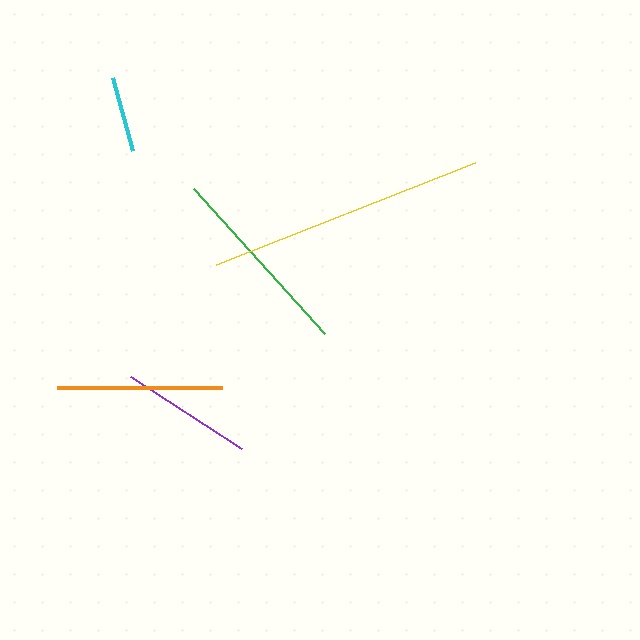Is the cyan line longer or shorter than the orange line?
The orange line is longer than the cyan line.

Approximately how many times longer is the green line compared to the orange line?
The green line is approximately 1.2 times the length of the orange line.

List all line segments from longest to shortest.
From longest to shortest: yellow, green, orange, purple, cyan.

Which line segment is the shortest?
The cyan line is the shortest at approximately 75 pixels.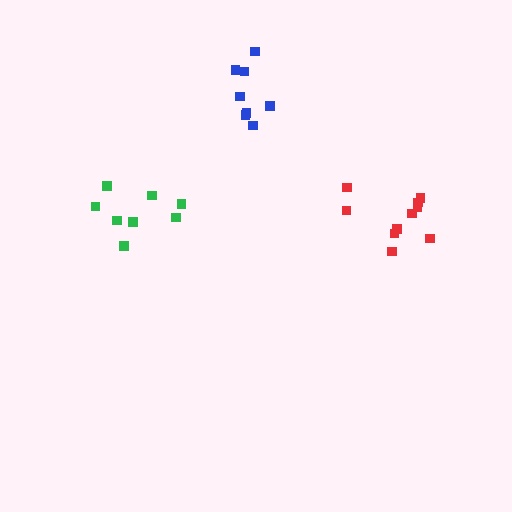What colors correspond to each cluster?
The clusters are colored: blue, green, red.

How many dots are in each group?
Group 1: 8 dots, Group 2: 8 dots, Group 3: 10 dots (26 total).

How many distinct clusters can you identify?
There are 3 distinct clusters.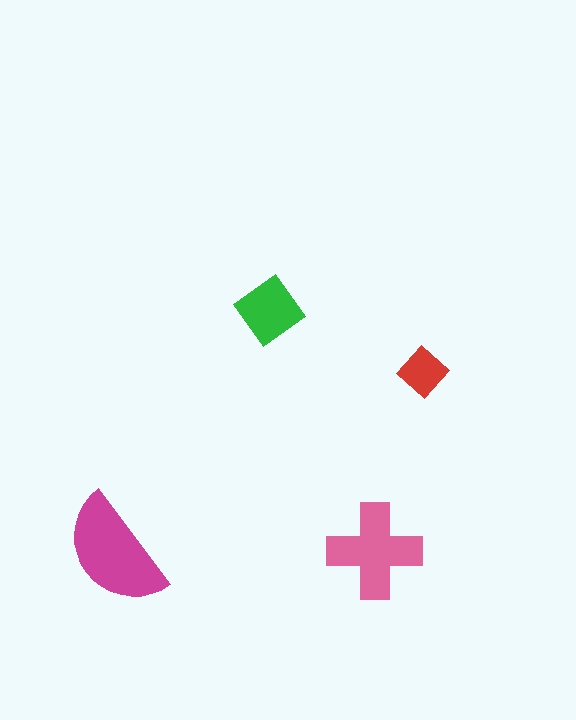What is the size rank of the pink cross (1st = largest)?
2nd.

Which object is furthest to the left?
The magenta semicircle is leftmost.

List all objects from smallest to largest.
The red diamond, the green diamond, the pink cross, the magenta semicircle.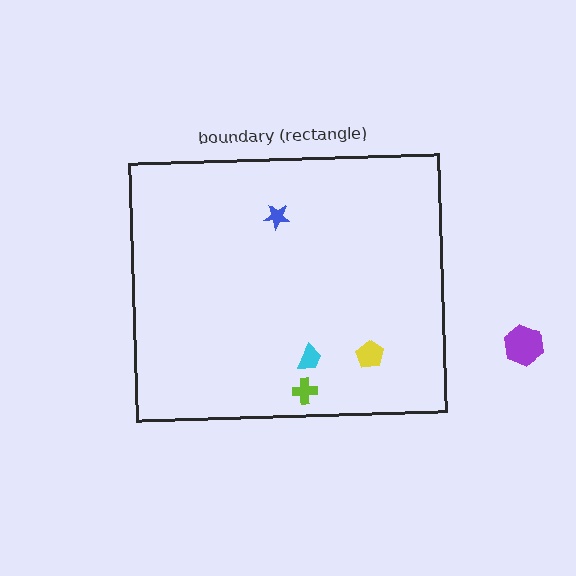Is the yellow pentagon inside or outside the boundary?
Inside.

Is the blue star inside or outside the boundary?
Inside.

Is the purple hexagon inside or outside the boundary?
Outside.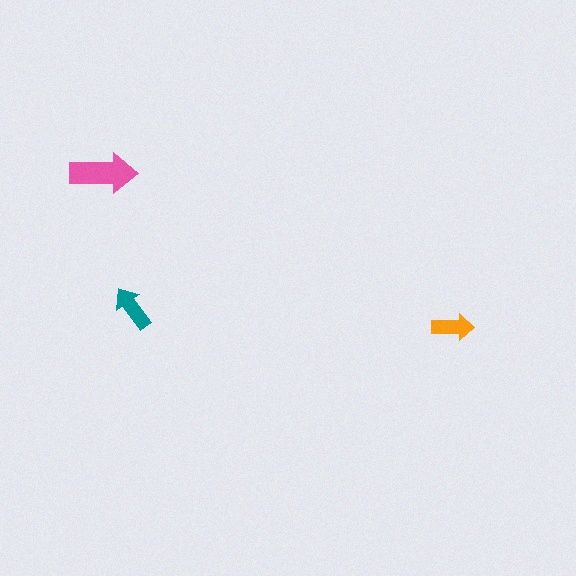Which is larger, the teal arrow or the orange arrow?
The teal one.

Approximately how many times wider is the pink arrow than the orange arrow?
About 1.5 times wider.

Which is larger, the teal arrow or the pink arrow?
The pink one.